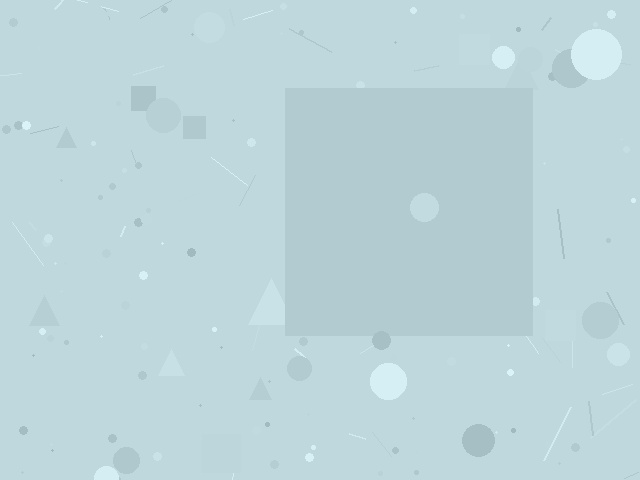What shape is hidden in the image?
A square is hidden in the image.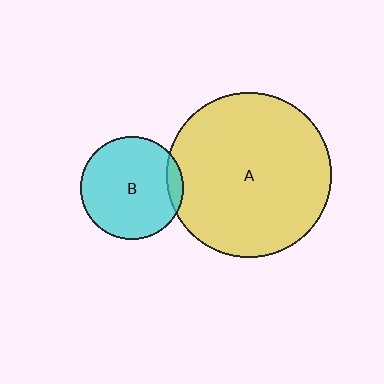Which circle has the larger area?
Circle A (yellow).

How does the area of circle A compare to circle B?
Approximately 2.6 times.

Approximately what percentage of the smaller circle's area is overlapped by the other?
Approximately 10%.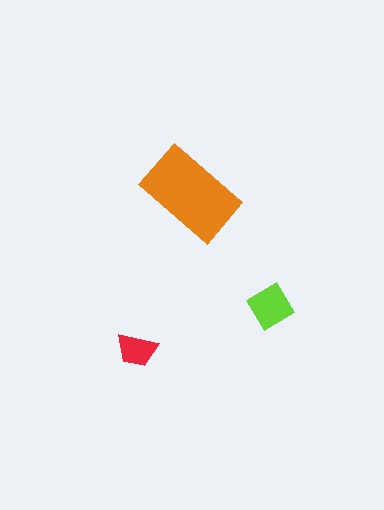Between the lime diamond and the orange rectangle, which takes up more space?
The orange rectangle.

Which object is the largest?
The orange rectangle.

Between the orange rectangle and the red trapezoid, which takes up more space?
The orange rectangle.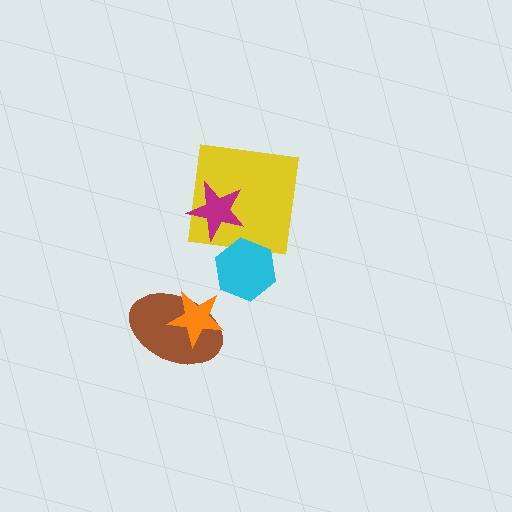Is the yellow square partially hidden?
Yes, it is partially covered by another shape.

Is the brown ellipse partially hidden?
Yes, it is partially covered by another shape.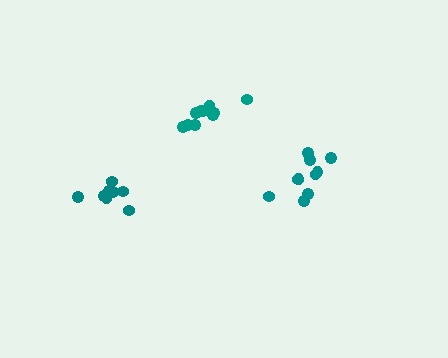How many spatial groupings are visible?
There are 3 spatial groupings.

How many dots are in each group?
Group 1: 10 dots, Group 2: 8 dots, Group 3: 10 dots (28 total).